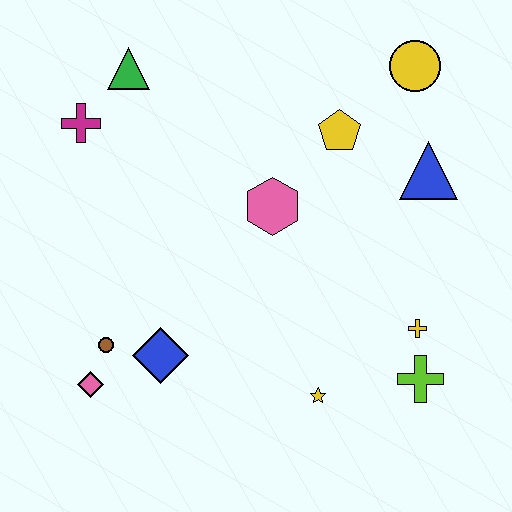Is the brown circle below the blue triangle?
Yes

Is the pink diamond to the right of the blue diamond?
No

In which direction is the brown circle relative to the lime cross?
The brown circle is to the left of the lime cross.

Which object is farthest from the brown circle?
The yellow circle is farthest from the brown circle.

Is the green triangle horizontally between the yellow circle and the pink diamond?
Yes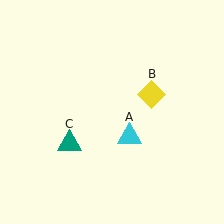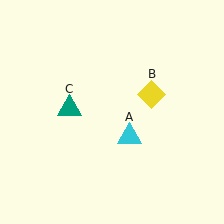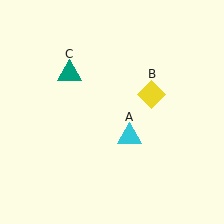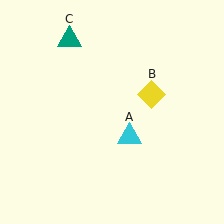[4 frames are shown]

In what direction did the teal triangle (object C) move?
The teal triangle (object C) moved up.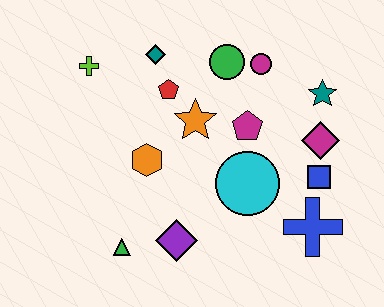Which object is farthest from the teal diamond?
The blue cross is farthest from the teal diamond.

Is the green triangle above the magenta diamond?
No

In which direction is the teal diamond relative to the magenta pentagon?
The teal diamond is to the left of the magenta pentagon.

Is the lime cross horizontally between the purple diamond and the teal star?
No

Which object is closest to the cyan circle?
The magenta pentagon is closest to the cyan circle.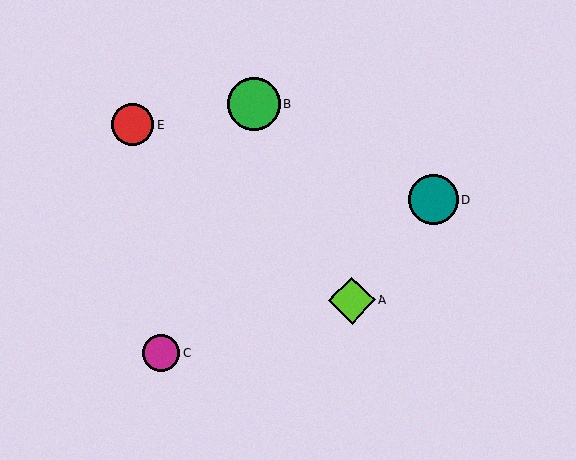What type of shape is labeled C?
Shape C is a magenta circle.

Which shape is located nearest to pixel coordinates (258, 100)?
The green circle (labeled B) at (254, 104) is nearest to that location.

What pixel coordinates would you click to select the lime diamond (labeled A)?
Click at (352, 300) to select the lime diamond A.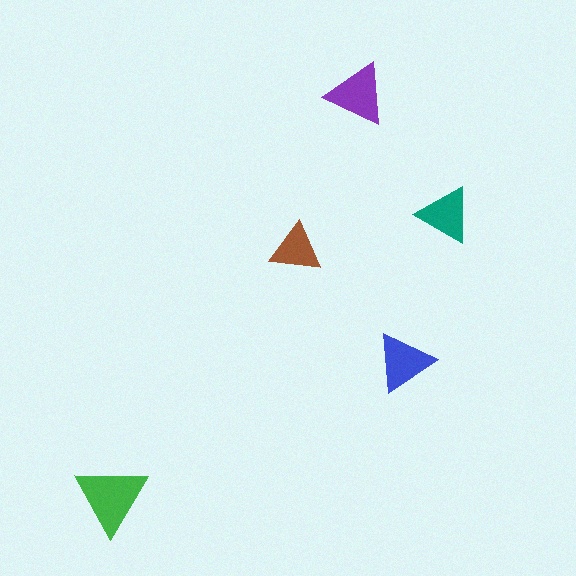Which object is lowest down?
The green triangle is bottommost.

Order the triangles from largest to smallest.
the green one, the purple one, the blue one, the teal one, the brown one.